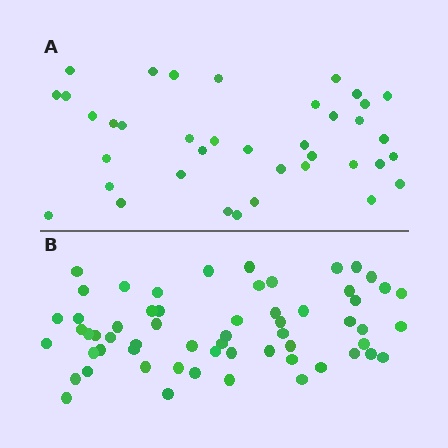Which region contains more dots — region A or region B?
Region B (the bottom region) has more dots.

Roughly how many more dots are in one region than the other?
Region B has approximately 20 more dots than region A.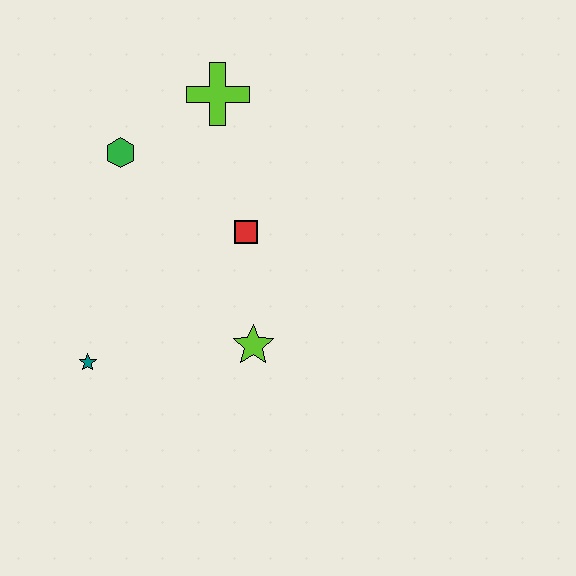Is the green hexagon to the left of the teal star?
No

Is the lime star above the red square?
No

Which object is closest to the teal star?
The lime star is closest to the teal star.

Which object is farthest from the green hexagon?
The lime star is farthest from the green hexagon.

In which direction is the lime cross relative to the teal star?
The lime cross is above the teal star.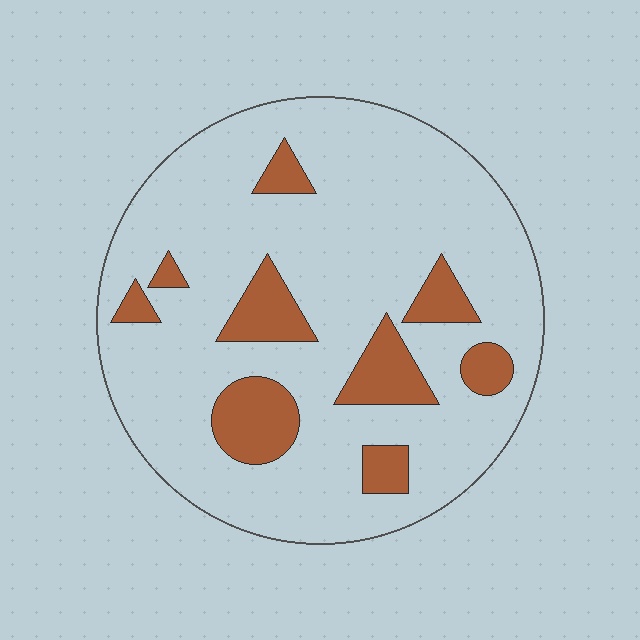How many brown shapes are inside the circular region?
9.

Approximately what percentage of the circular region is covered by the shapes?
Approximately 15%.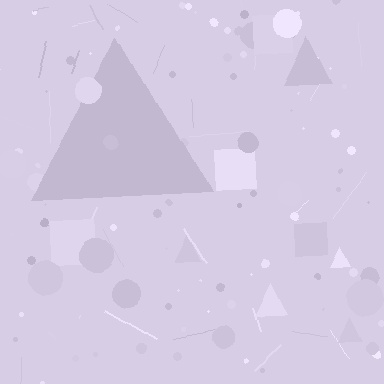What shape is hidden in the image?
A triangle is hidden in the image.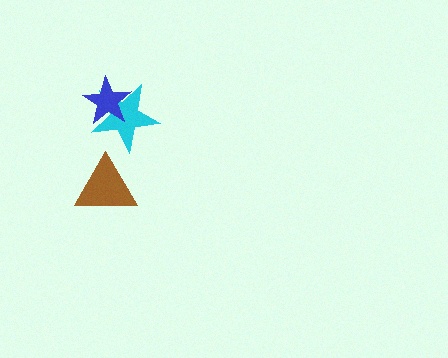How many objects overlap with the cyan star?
1 object overlaps with the cyan star.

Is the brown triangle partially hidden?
No, no other shape covers it.